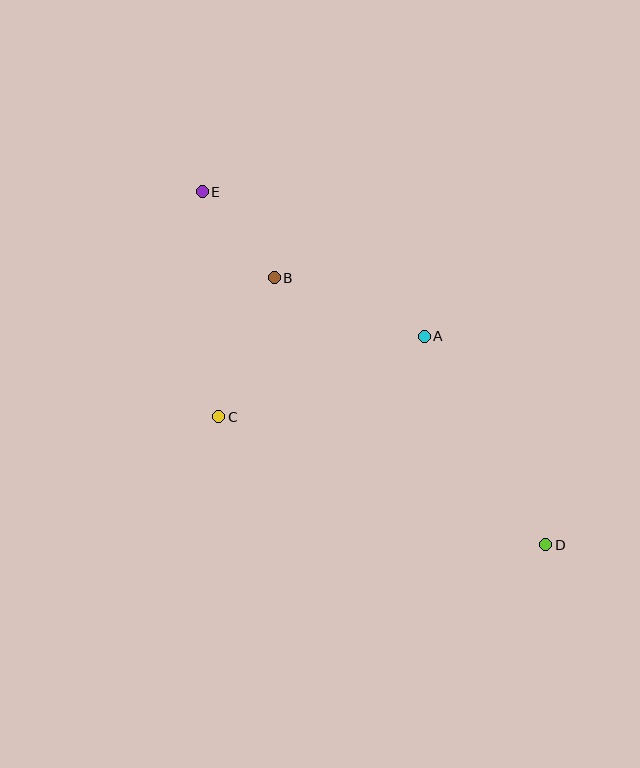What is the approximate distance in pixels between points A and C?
The distance between A and C is approximately 220 pixels.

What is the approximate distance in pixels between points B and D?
The distance between B and D is approximately 381 pixels.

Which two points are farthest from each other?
Points D and E are farthest from each other.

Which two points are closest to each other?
Points B and E are closest to each other.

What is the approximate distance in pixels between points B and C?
The distance between B and C is approximately 150 pixels.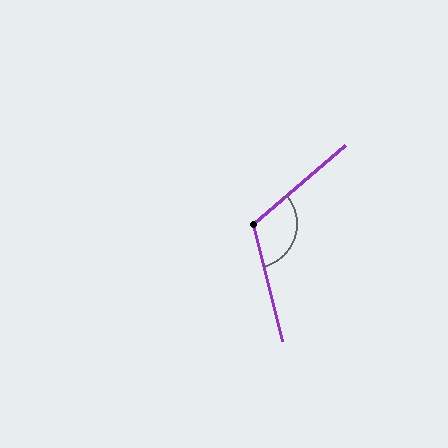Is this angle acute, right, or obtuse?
It is obtuse.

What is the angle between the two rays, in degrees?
Approximately 117 degrees.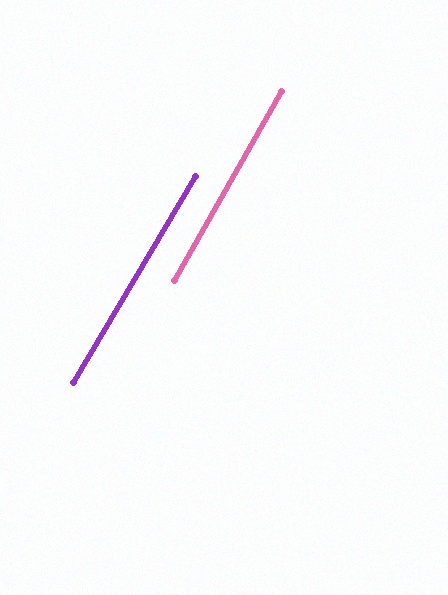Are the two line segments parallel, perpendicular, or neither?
Parallel — their directions differ by only 1.2°.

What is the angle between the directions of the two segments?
Approximately 1 degree.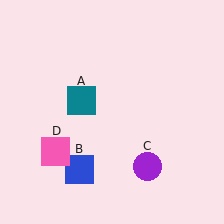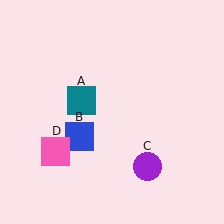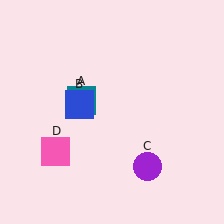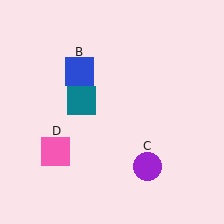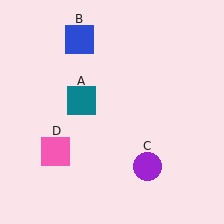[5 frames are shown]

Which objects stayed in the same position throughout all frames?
Teal square (object A) and purple circle (object C) and pink square (object D) remained stationary.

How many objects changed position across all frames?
1 object changed position: blue square (object B).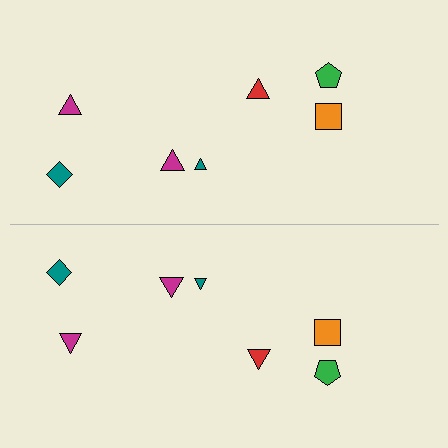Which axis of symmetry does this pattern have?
The pattern has a horizontal axis of symmetry running through the center of the image.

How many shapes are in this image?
There are 14 shapes in this image.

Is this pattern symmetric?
Yes, this pattern has bilateral (reflection) symmetry.